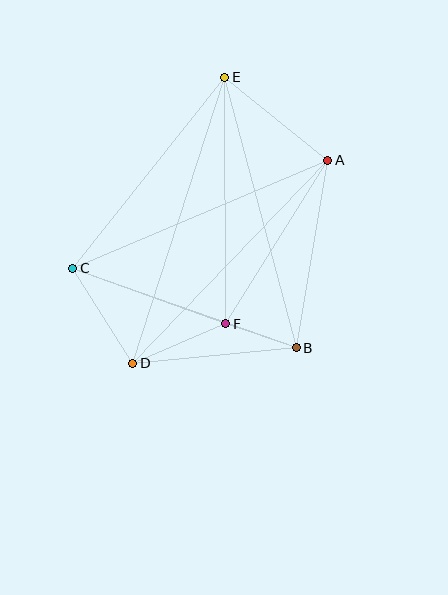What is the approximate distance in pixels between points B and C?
The distance between B and C is approximately 237 pixels.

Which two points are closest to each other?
Points B and F are closest to each other.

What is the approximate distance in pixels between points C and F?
The distance between C and F is approximately 163 pixels.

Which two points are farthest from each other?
Points D and E are farthest from each other.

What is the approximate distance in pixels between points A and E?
The distance between A and E is approximately 132 pixels.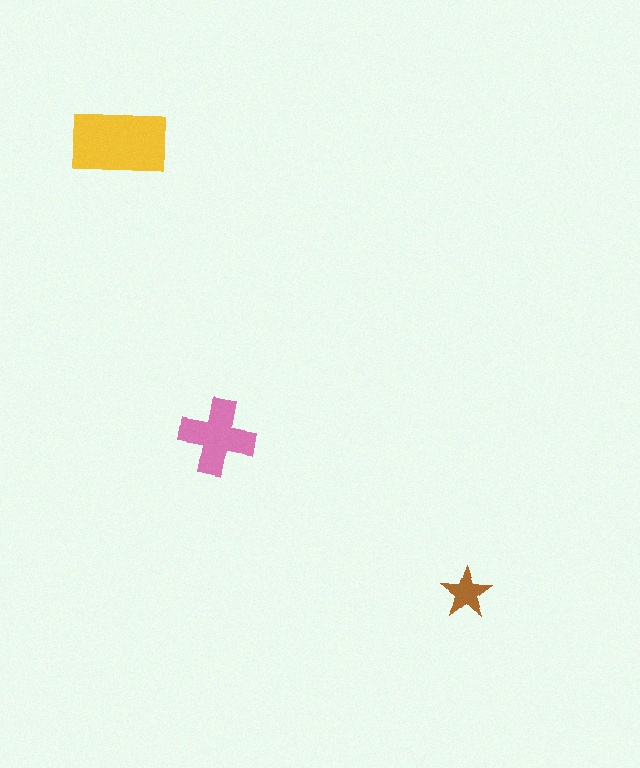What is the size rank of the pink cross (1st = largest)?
2nd.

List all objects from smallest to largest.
The brown star, the pink cross, the yellow rectangle.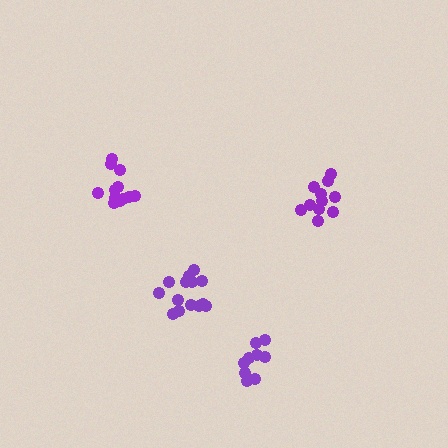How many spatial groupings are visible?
There are 4 spatial groupings.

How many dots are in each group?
Group 1: 14 dots, Group 2: 9 dots, Group 3: 12 dots, Group 4: 12 dots (47 total).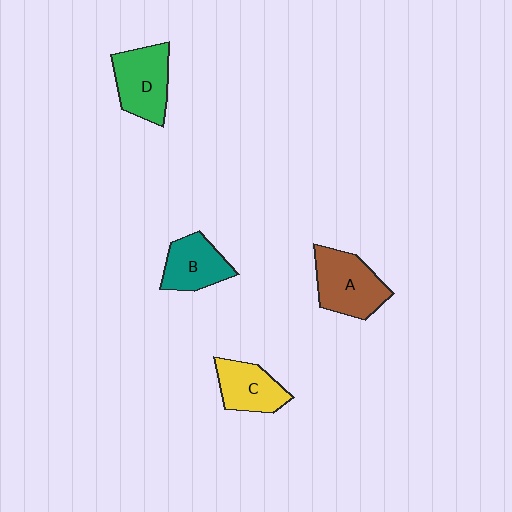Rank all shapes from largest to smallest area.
From largest to smallest: A (brown), D (green), B (teal), C (yellow).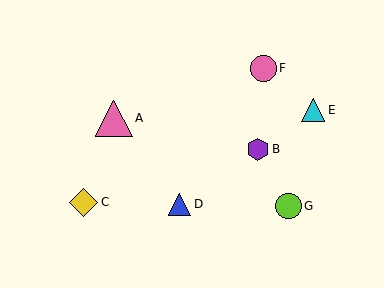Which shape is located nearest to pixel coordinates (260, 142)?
The purple hexagon (labeled B) at (258, 149) is nearest to that location.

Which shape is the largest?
The pink triangle (labeled A) is the largest.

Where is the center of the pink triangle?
The center of the pink triangle is at (114, 118).